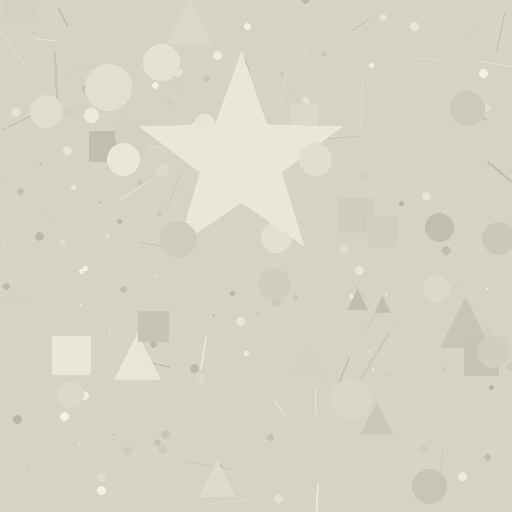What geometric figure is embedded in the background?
A star is embedded in the background.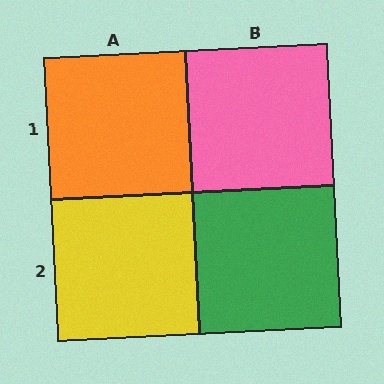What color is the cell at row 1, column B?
Pink.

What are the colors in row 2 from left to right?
Yellow, green.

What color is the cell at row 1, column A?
Orange.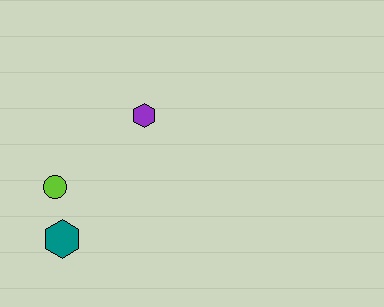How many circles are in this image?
There is 1 circle.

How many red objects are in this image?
There are no red objects.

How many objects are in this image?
There are 3 objects.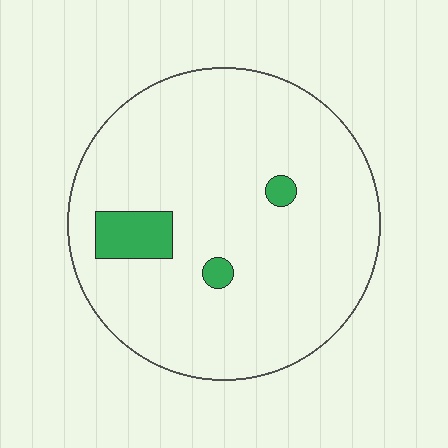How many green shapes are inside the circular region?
3.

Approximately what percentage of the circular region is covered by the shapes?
Approximately 5%.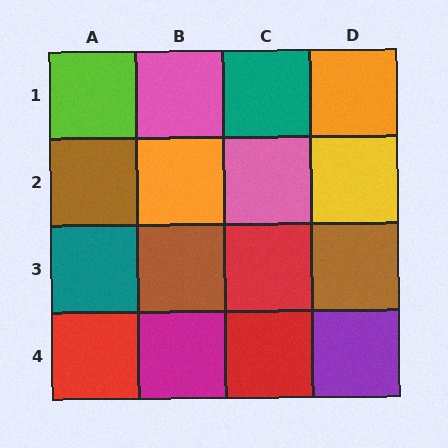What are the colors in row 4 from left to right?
Red, magenta, red, purple.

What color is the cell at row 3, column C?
Red.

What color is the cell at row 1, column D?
Orange.